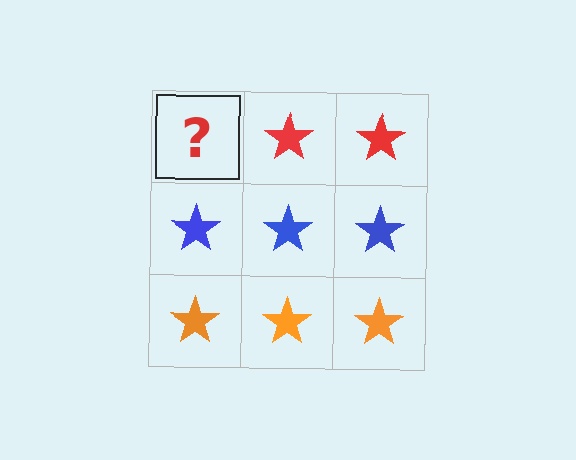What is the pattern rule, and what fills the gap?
The rule is that each row has a consistent color. The gap should be filled with a red star.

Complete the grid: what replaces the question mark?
The question mark should be replaced with a red star.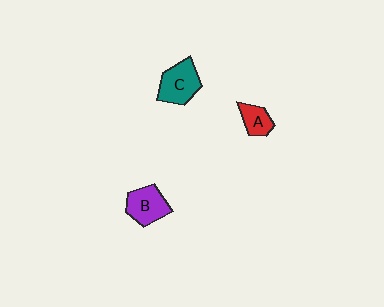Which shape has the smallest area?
Shape A (red).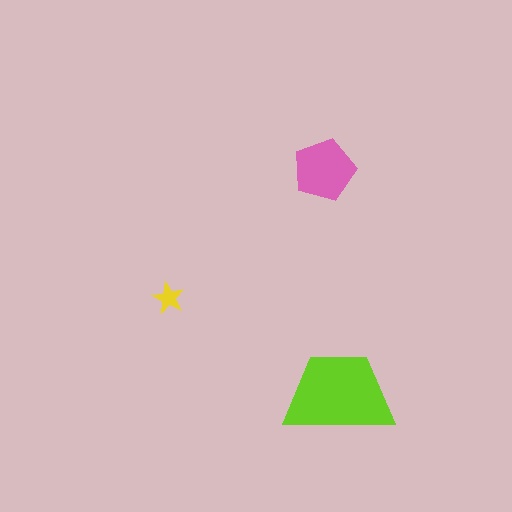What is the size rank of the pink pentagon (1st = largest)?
2nd.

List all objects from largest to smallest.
The lime trapezoid, the pink pentagon, the yellow star.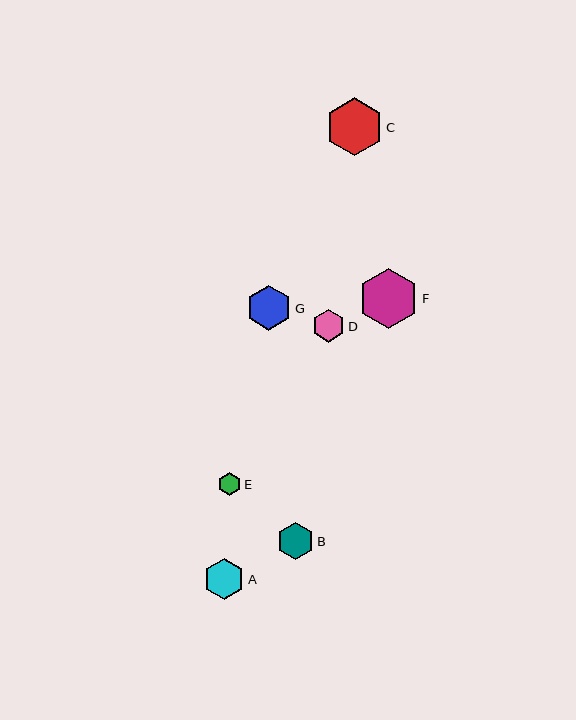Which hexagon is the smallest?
Hexagon E is the smallest with a size of approximately 23 pixels.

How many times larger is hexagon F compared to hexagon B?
Hexagon F is approximately 1.6 times the size of hexagon B.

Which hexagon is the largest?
Hexagon F is the largest with a size of approximately 60 pixels.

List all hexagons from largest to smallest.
From largest to smallest: F, C, G, A, B, D, E.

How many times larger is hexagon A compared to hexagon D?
Hexagon A is approximately 1.2 times the size of hexagon D.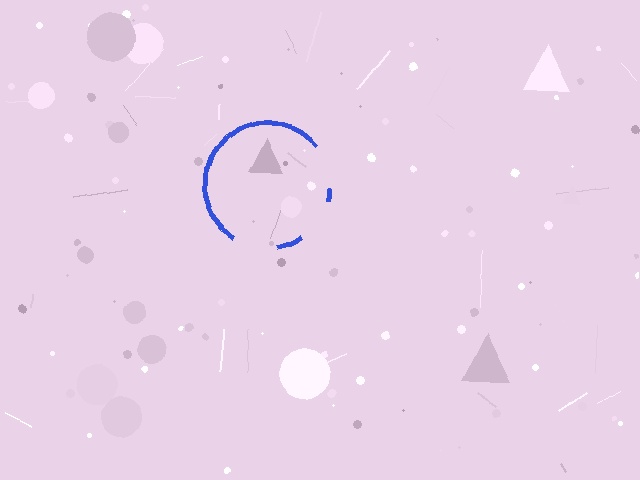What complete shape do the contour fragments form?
The contour fragments form a circle.